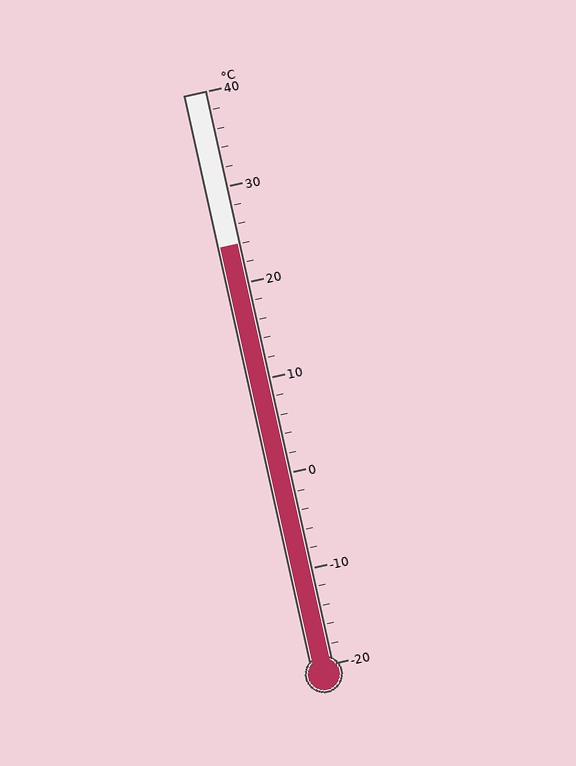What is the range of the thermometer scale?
The thermometer scale ranges from -20°C to 40°C.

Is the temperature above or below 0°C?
The temperature is above 0°C.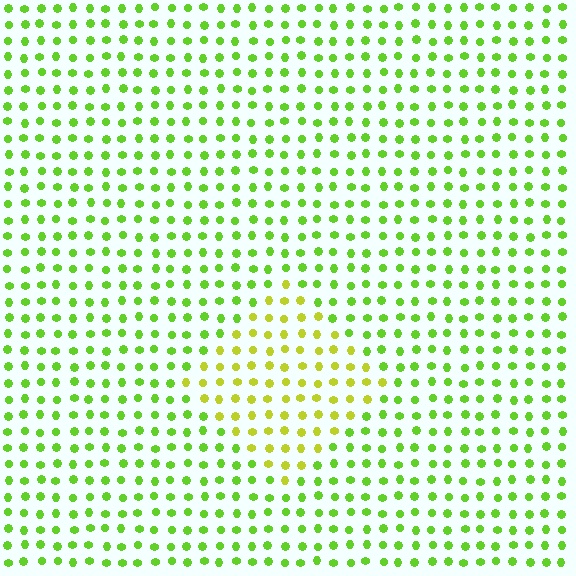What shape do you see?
I see a diamond.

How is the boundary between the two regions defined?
The boundary is defined purely by a slight shift in hue (about 32 degrees). Spacing, size, and orientation are identical on both sides.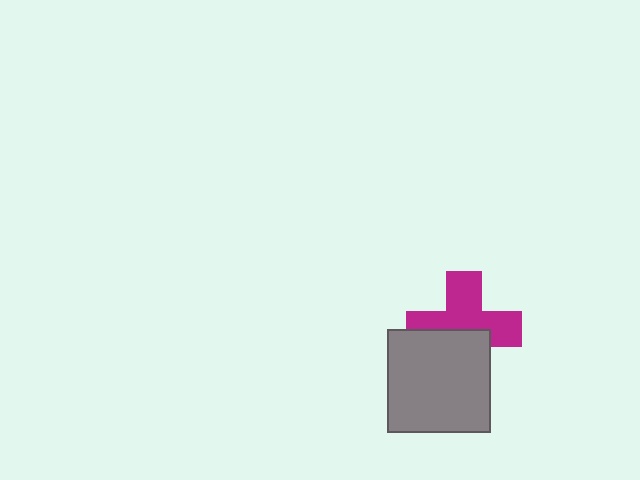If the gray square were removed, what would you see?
You would see the complete magenta cross.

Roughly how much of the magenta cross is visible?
About half of it is visible (roughly 58%).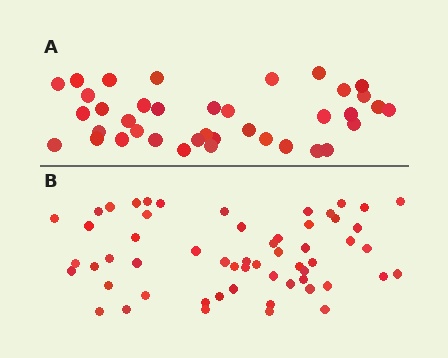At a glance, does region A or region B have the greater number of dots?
Region B (the bottom region) has more dots.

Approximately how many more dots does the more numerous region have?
Region B has approximately 20 more dots than region A.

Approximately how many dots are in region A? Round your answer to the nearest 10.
About 40 dots. (The exact count is 38, which rounds to 40.)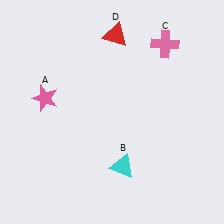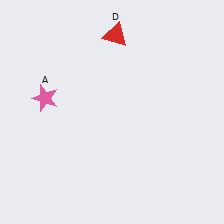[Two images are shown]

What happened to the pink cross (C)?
The pink cross (C) was removed in Image 2. It was in the top-right area of Image 1.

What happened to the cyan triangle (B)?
The cyan triangle (B) was removed in Image 2. It was in the bottom-right area of Image 1.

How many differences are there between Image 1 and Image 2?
There are 2 differences between the two images.